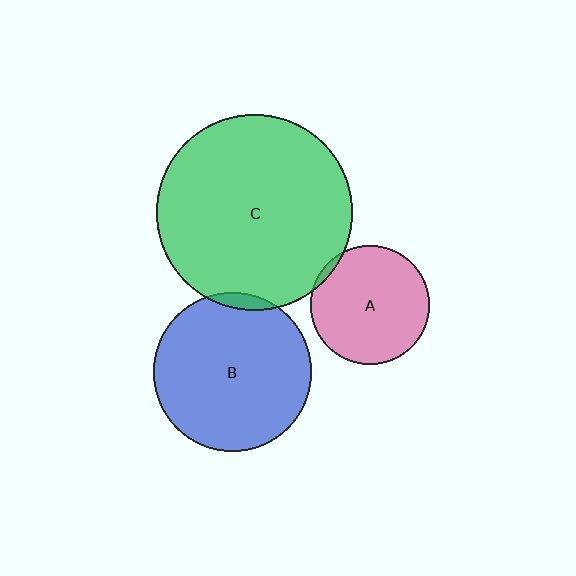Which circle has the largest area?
Circle C (green).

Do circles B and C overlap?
Yes.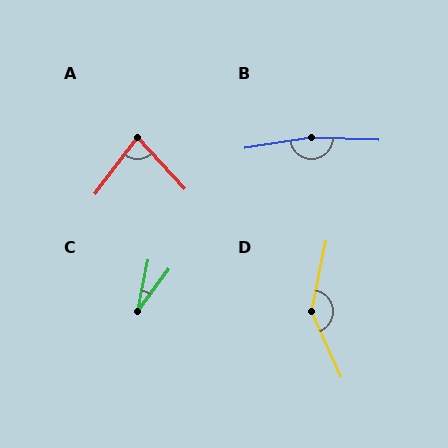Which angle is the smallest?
C, at approximately 25 degrees.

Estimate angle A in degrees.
Approximately 79 degrees.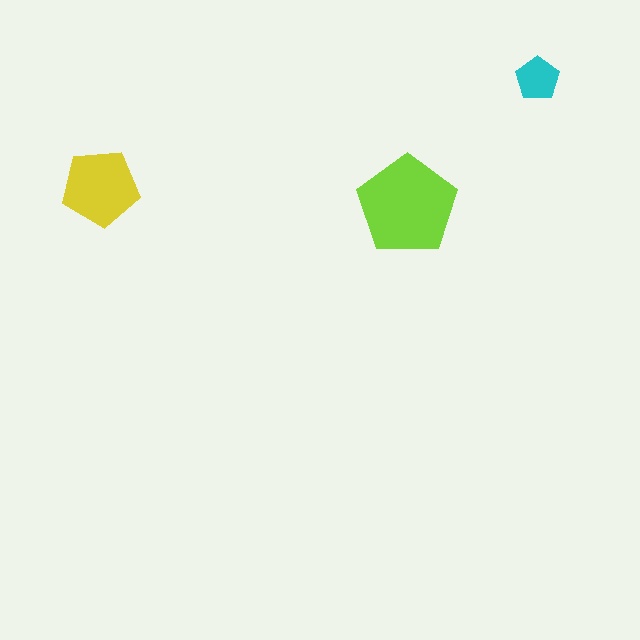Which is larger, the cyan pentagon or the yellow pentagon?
The yellow one.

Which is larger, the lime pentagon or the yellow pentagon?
The lime one.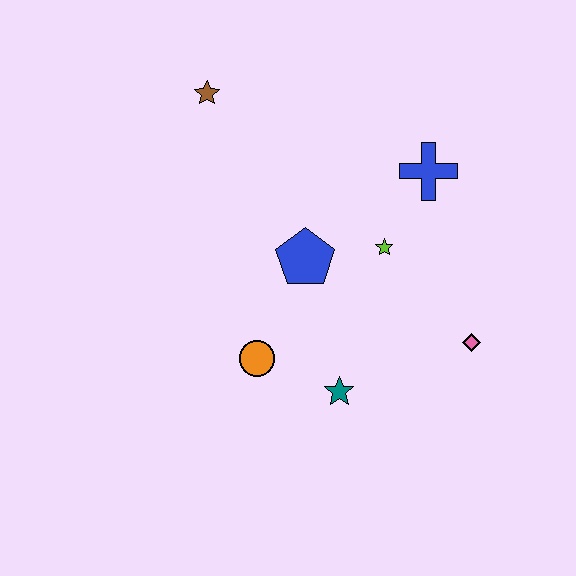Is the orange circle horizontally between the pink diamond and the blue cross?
No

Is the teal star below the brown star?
Yes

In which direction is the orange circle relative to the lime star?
The orange circle is to the left of the lime star.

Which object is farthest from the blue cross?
The orange circle is farthest from the blue cross.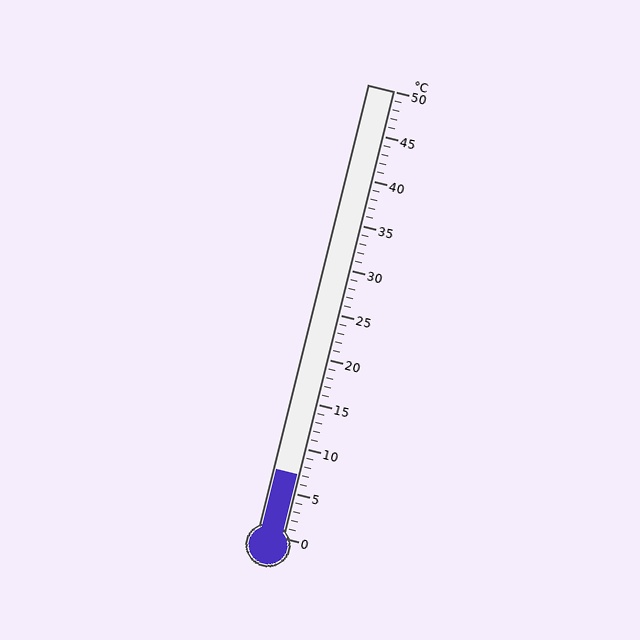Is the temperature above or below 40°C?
The temperature is below 40°C.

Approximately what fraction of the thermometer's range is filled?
The thermometer is filled to approximately 15% of its range.